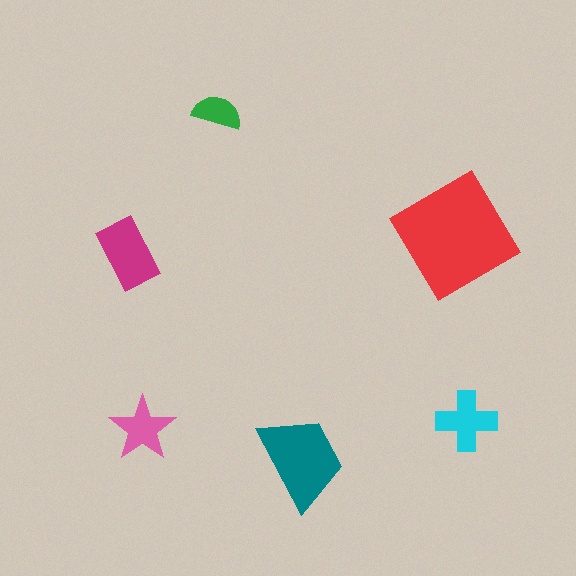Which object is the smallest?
The green semicircle.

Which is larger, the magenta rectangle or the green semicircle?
The magenta rectangle.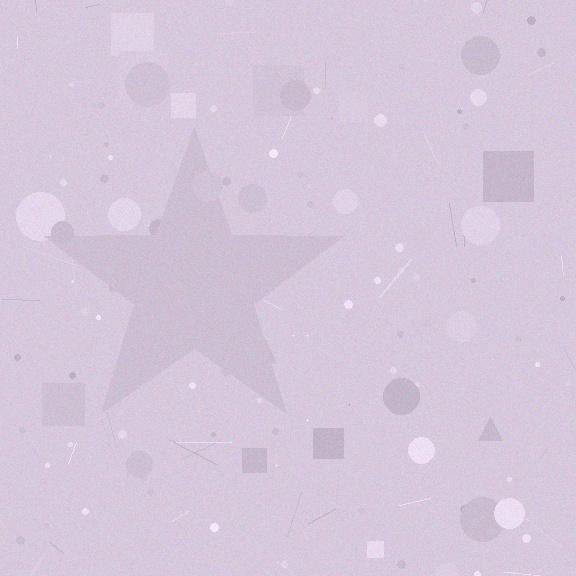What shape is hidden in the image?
A star is hidden in the image.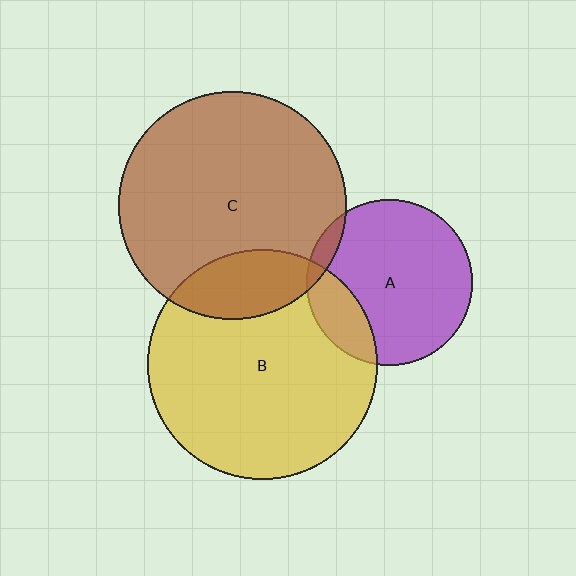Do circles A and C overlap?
Yes.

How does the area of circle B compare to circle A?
Approximately 1.9 times.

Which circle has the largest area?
Circle B (yellow).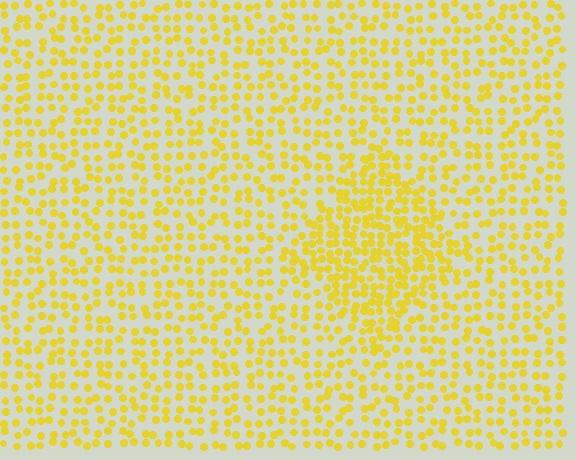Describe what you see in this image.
The image contains small yellow elements arranged at two different densities. A diamond-shaped region is visible where the elements are more densely packed than the surrounding area.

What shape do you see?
I see a diamond.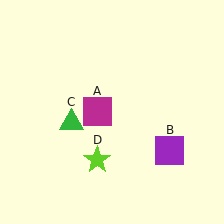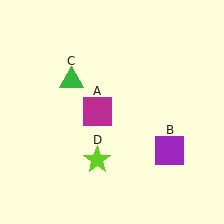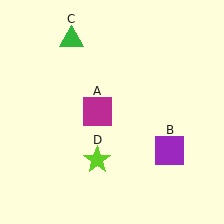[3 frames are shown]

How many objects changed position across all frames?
1 object changed position: green triangle (object C).